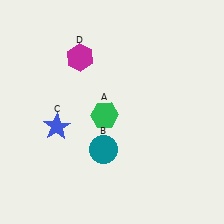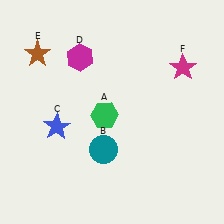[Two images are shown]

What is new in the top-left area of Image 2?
A brown star (E) was added in the top-left area of Image 2.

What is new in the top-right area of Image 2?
A magenta star (F) was added in the top-right area of Image 2.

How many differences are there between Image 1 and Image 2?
There are 2 differences between the two images.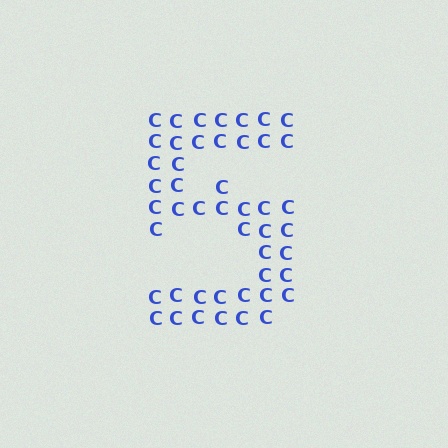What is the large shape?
The large shape is the digit 5.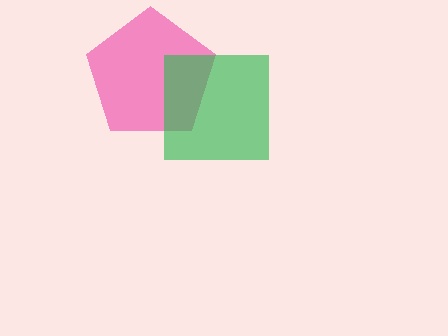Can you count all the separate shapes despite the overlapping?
Yes, there are 2 separate shapes.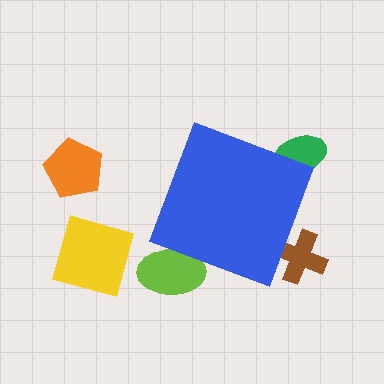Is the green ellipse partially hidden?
Yes, the green ellipse is partially hidden behind the blue diamond.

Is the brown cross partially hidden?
Yes, the brown cross is partially hidden behind the blue diamond.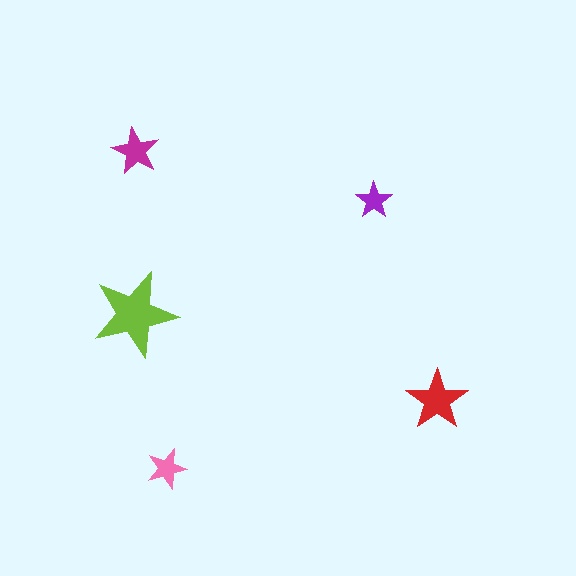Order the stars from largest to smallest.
the lime one, the red one, the magenta one, the pink one, the purple one.